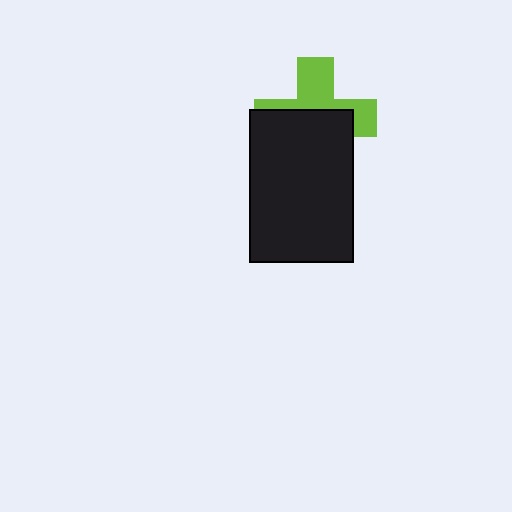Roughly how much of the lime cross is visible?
A small part of it is visible (roughly 44%).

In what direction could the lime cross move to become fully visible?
The lime cross could move up. That would shift it out from behind the black rectangle entirely.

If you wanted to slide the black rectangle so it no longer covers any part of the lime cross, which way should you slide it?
Slide it down — that is the most direct way to separate the two shapes.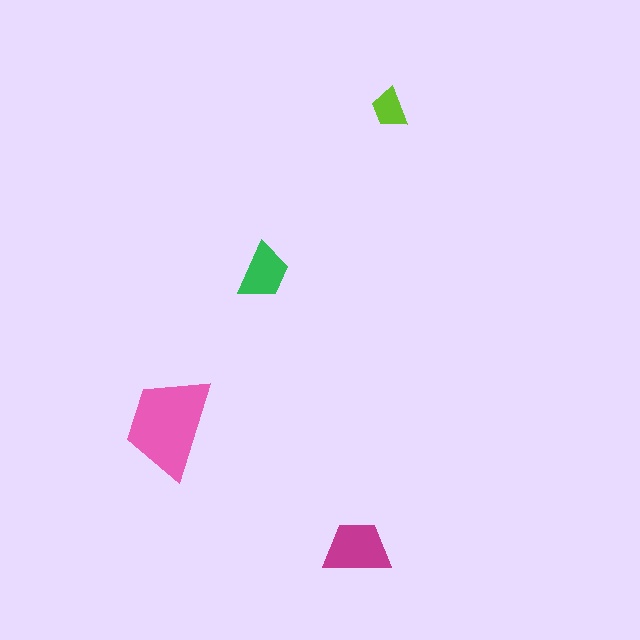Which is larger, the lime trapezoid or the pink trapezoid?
The pink one.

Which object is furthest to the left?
The pink trapezoid is leftmost.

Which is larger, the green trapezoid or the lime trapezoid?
The green one.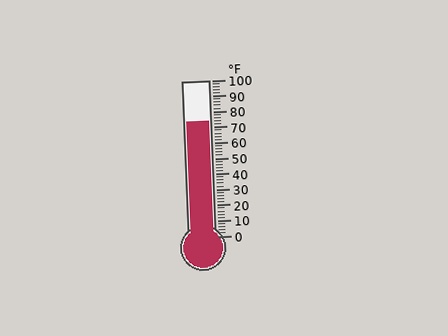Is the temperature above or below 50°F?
The temperature is above 50°F.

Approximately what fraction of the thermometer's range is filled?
The thermometer is filled to approximately 75% of its range.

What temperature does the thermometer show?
The thermometer shows approximately 74°F.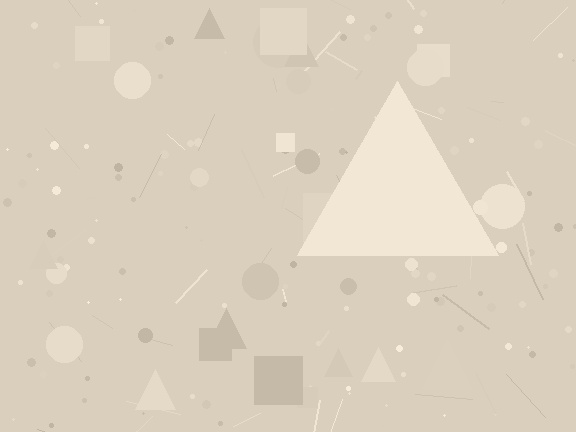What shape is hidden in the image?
A triangle is hidden in the image.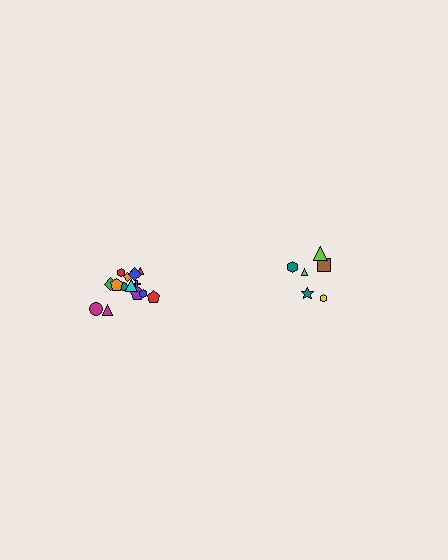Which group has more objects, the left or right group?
The left group.